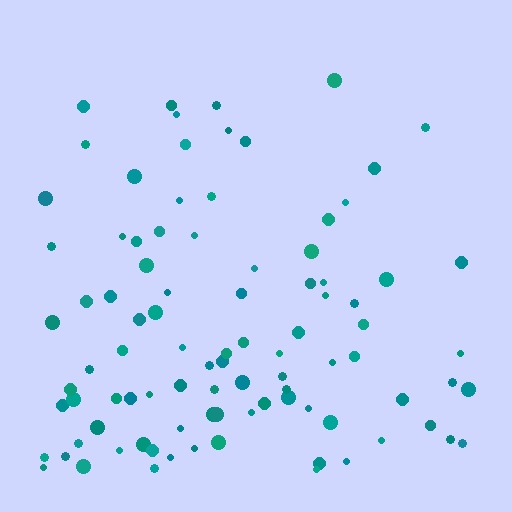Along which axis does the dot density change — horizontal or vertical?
Vertical.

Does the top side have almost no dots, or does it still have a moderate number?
Still a moderate number, just noticeably fewer than the bottom.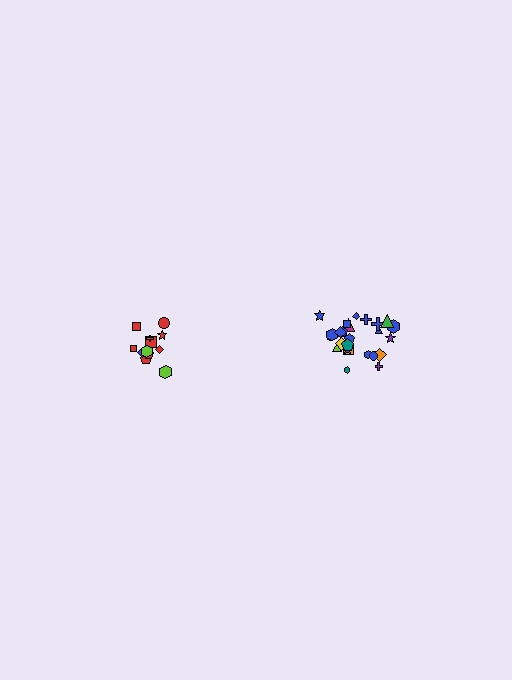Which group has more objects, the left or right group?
The right group.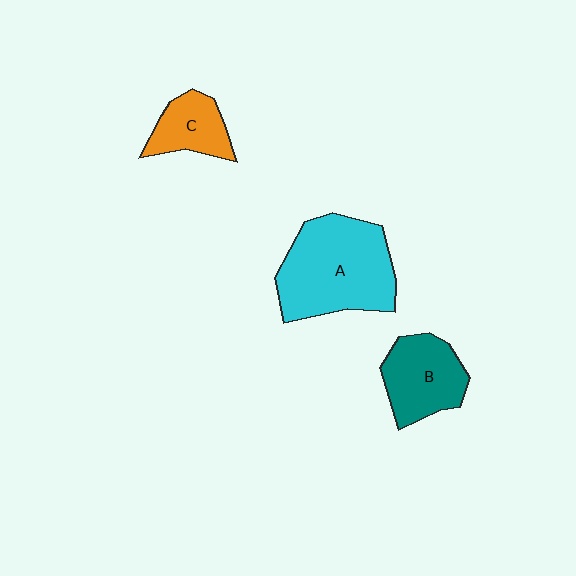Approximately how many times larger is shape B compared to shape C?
Approximately 1.4 times.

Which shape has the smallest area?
Shape C (orange).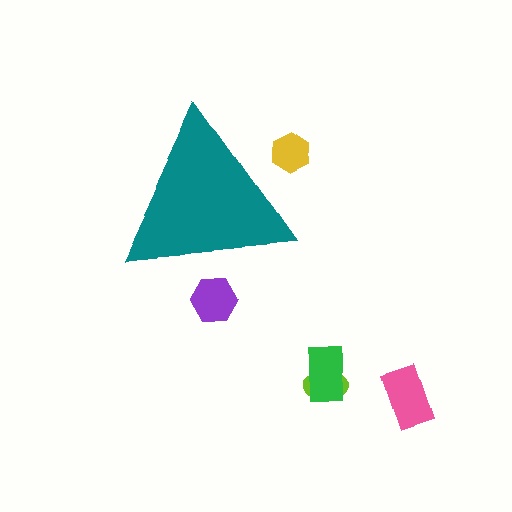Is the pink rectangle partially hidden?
No, the pink rectangle is fully visible.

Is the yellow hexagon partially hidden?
Yes, the yellow hexagon is partially hidden behind the teal triangle.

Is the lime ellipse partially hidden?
No, the lime ellipse is fully visible.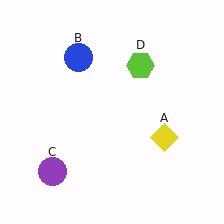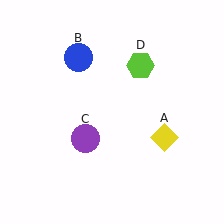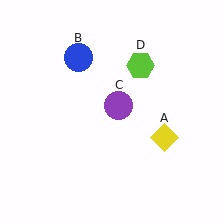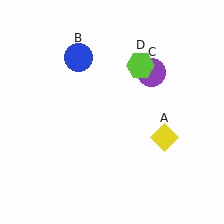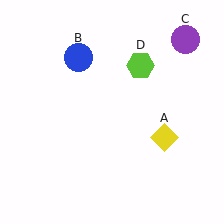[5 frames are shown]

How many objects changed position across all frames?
1 object changed position: purple circle (object C).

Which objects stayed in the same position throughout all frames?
Yellow diamond (object A) and blue circle (object B) and lime hexagon (object D) remained stationary.